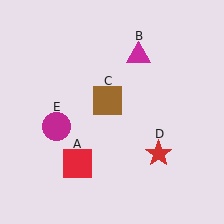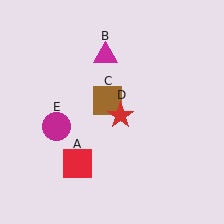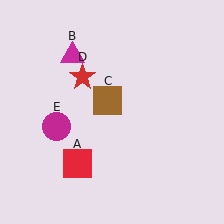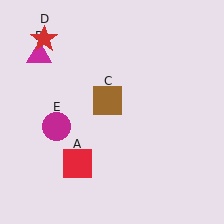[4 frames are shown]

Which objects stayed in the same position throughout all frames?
Red square (object A) and brown square (object C) and magenta circle (object E) remained stationary.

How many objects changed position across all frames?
2 objects changed position: magenta triangle (object B), red star (object D).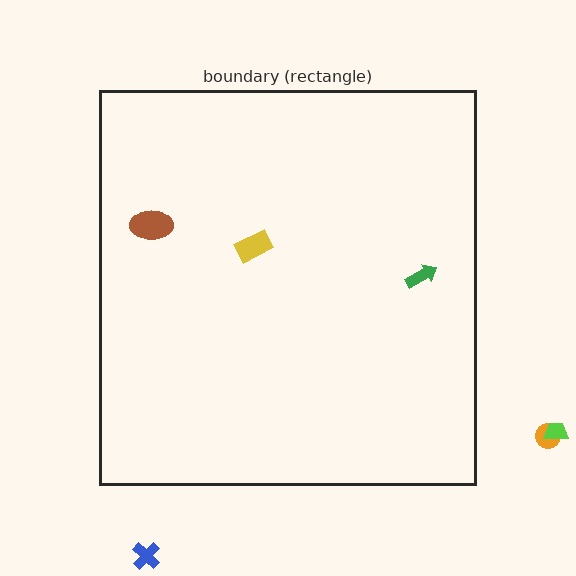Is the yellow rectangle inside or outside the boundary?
Inside.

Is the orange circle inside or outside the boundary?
Outside.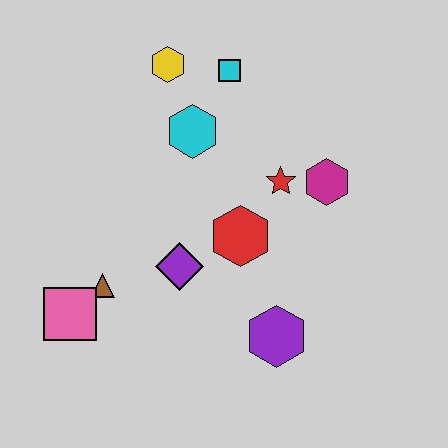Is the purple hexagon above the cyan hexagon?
No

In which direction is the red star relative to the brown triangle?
The red star is to the right of the brown triangle.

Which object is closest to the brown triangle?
The pink square is closest to the brown triangle.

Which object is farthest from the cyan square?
The pink square is farthest from the cyan square.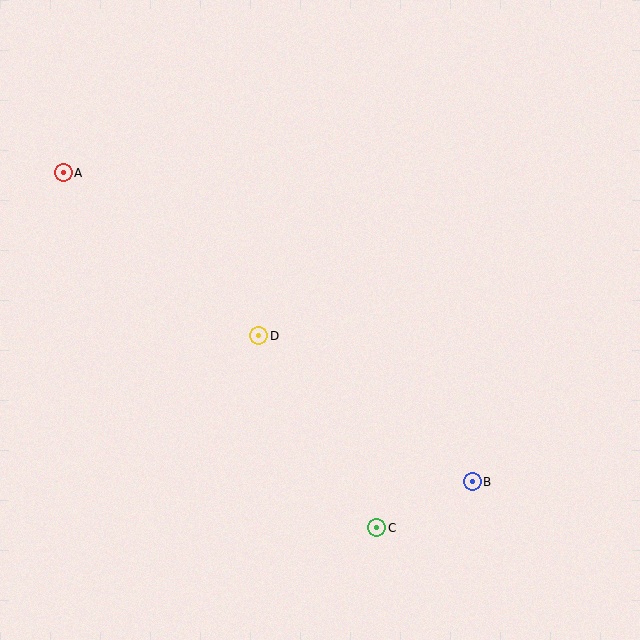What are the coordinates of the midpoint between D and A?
The midpoint between D and A is at (161, 254).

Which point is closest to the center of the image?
Point D at (259, 336) is closest to the center.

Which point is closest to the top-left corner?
Point A is closest to the top-left corner.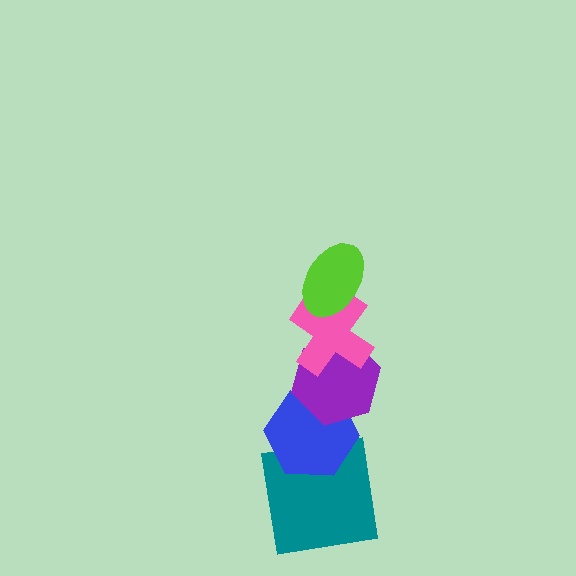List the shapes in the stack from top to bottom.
From top to bottom: the lime ellipse, the pink cross, the purple hexagon, the blue hexagon, the teal square.